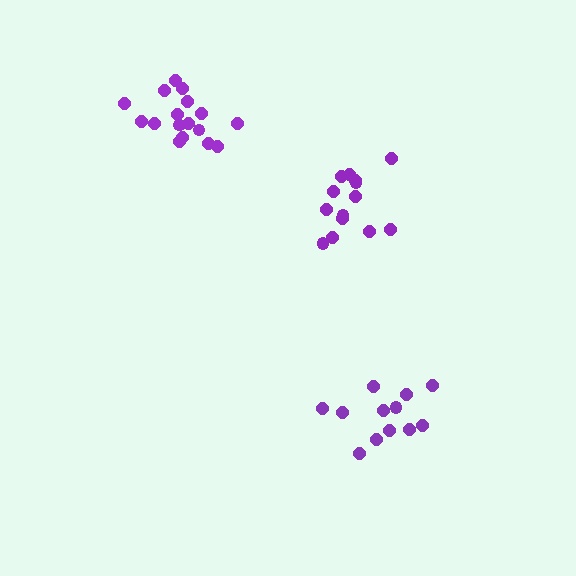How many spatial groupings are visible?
There are 3 spatial groupings.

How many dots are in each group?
Group 1: 12 dots, Group 2: 14 dots, Group 3: 17 dots (43 total).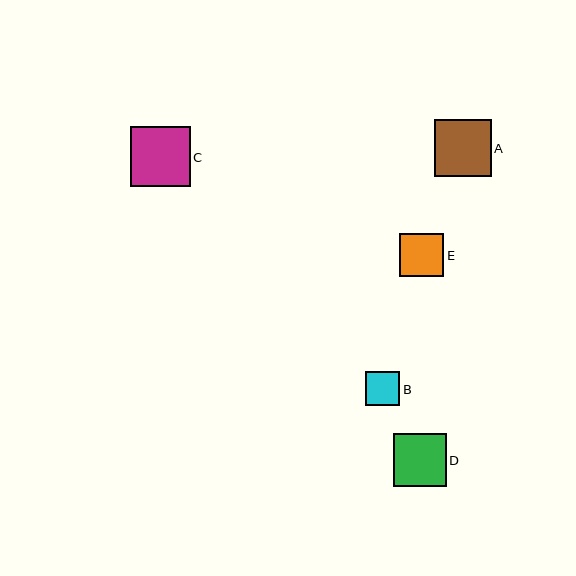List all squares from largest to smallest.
From largest to smallest: C, A, D, E, B.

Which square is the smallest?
Square B is the smallest with a size of approximately 35 pixels.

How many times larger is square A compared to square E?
Square A is approximately 1.3 times the size of square E.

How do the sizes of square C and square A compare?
Square C and square A are approximately the same size.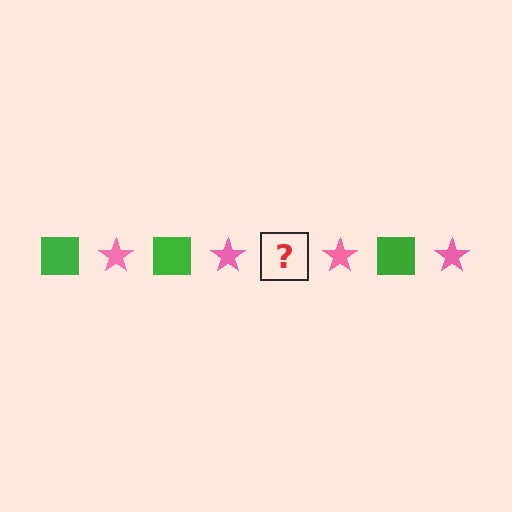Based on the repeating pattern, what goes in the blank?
The blank should be a green square.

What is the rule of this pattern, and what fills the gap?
The rule is that the pattern alternates between green square and pink star. The gap should be filled with a green square.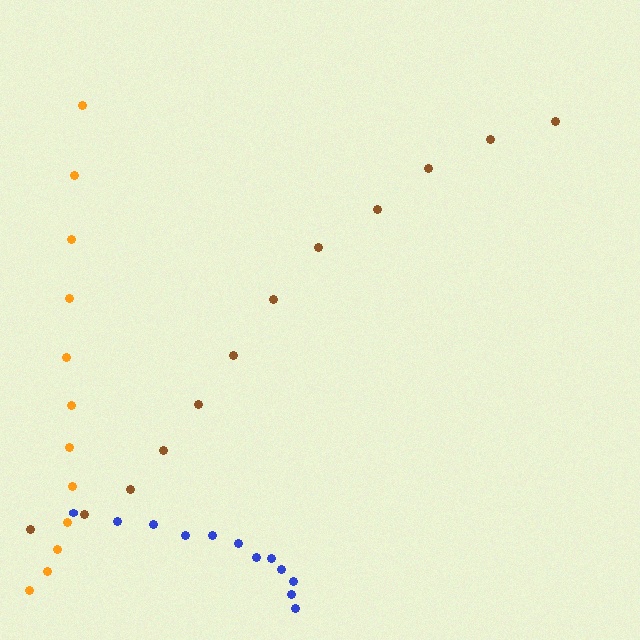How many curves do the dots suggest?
There are 3 distinct paths.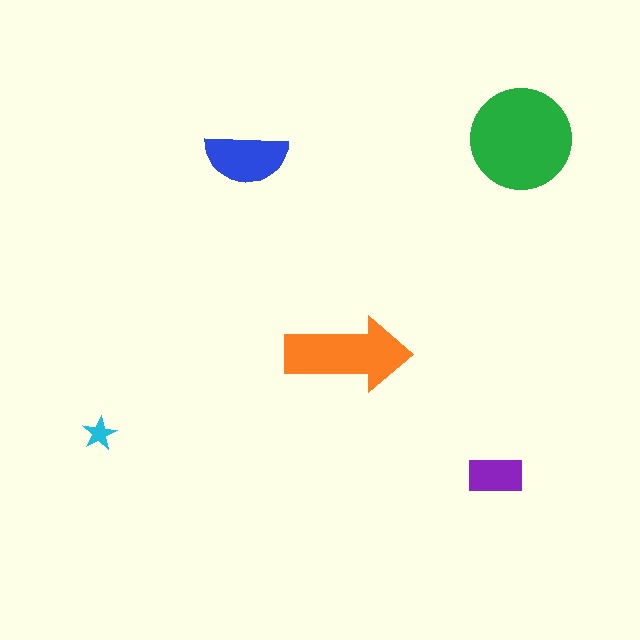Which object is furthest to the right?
The green circle is rightmost.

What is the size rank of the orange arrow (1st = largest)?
2nd.